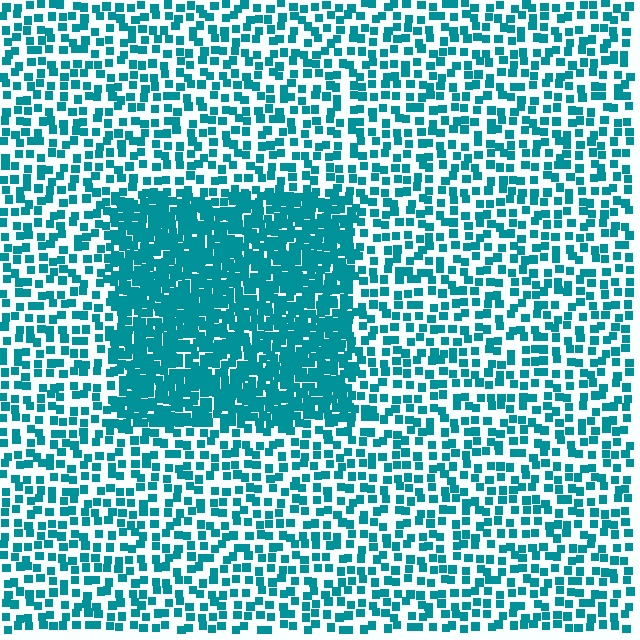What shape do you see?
I see a rectangle.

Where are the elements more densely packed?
The elements are more densely packed inside the rectangle boundary.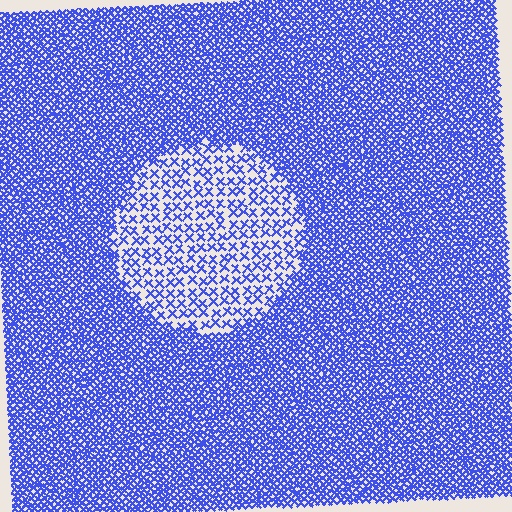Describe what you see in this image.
The image contains small blue elements arranged at two different densities. A circle-shaped region is visible where the elements are less densely packed than the surrounding area.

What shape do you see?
I see a circle.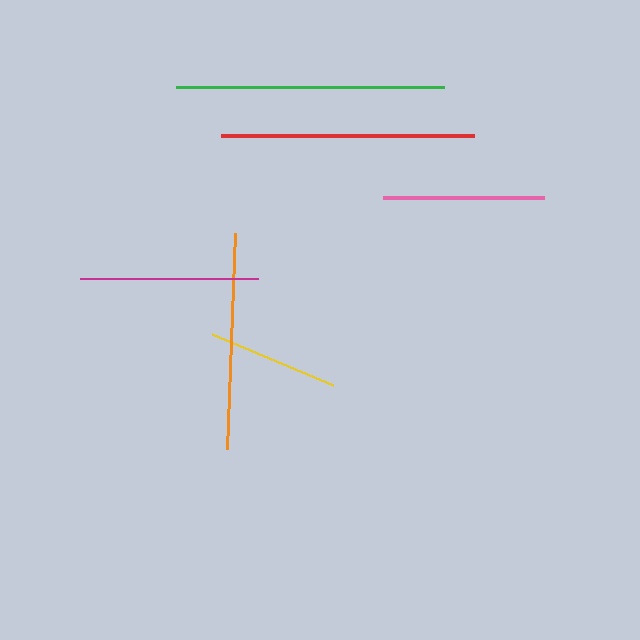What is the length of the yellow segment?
The yellow segment is approximately 131 pixels long.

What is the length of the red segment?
The red segment is approximately 253 pixels long.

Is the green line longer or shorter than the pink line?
The green line is longer than the pink line.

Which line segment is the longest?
The green line is the longest at approximately 268 pixels.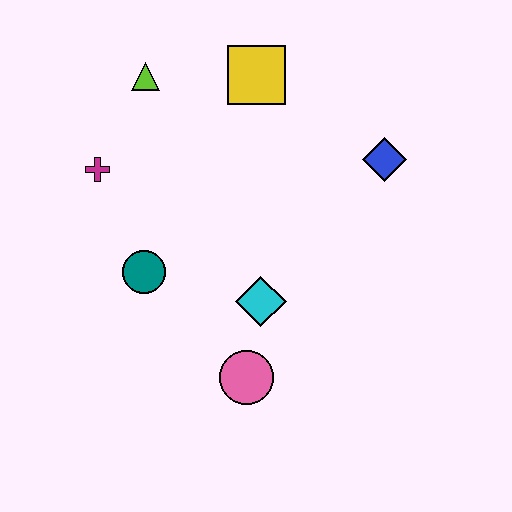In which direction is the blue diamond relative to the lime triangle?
The blue diamond is to the right of the lime triangle.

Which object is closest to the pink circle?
The cyan diamond is closest to the pink circle.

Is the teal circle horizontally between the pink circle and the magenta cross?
Yes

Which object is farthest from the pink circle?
The lime triangle is farthest from the pink circle.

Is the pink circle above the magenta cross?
No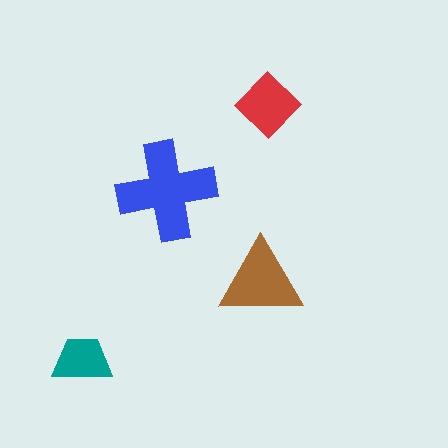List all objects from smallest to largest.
The teal trapezoid, the red diamond, the brown triangle, the blue cross.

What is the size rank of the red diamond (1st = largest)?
3rd.